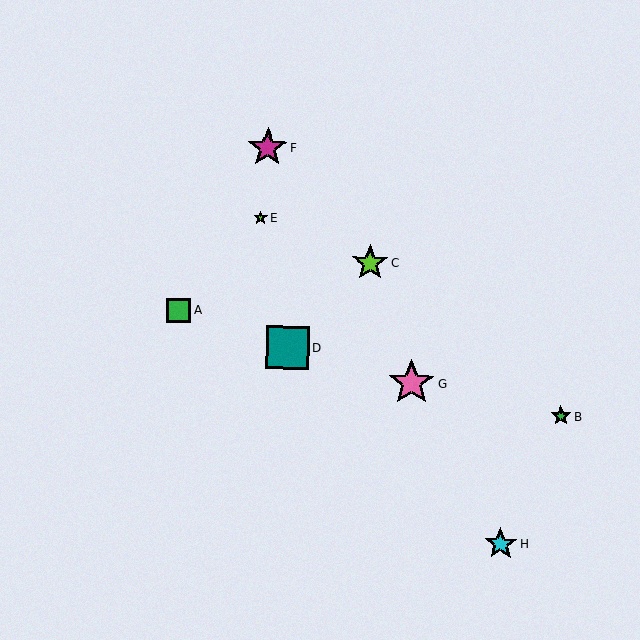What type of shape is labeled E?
Shape E is a lime star.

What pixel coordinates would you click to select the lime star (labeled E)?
Click at (261, 218) to select the lime star E.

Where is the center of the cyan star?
The center of the cyan star is at (501, 544).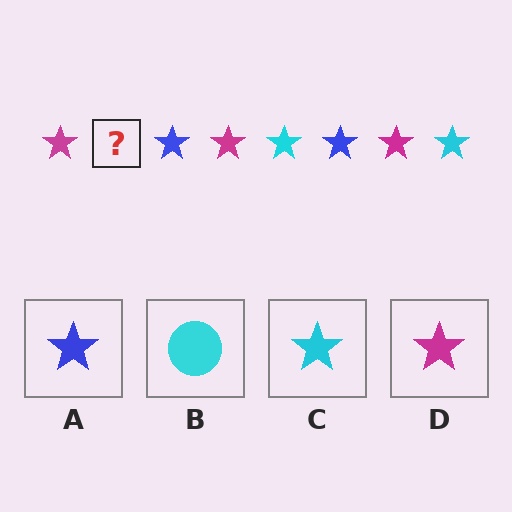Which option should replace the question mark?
Option C.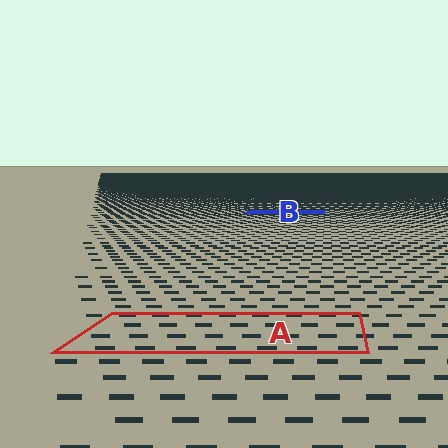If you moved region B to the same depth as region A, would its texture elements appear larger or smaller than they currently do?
They would appear larger. At a closer depth, the same texture elements are projected at a bigger on-screen size.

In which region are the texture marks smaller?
The texture marks are smaller in region B, because it is farther away.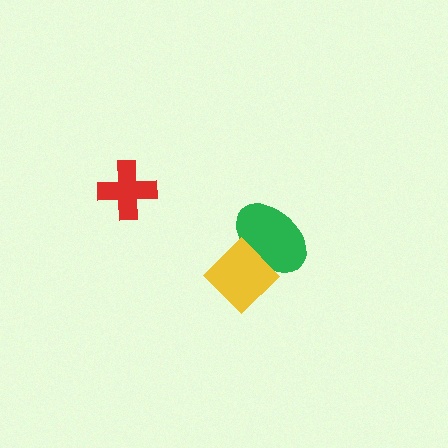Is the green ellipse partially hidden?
Yes, it is partially covered by another shape.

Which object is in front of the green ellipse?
The yellow diamond is in front of the green ellipse.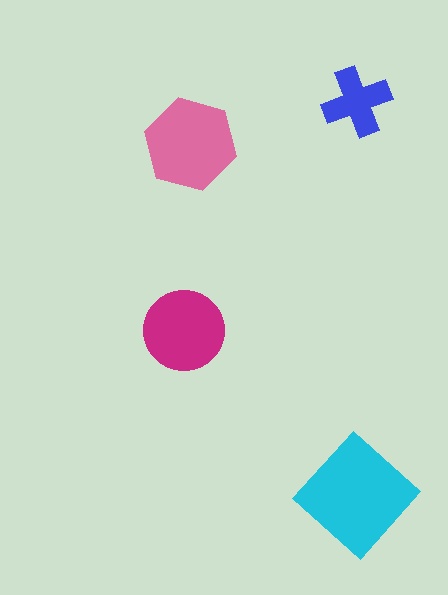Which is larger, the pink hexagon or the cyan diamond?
The cyan diamond.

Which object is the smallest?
The blue cross.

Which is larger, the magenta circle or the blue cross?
The magenta circle.